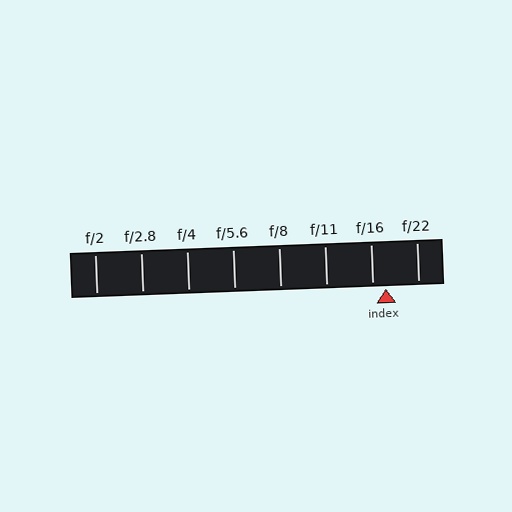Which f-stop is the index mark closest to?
The index mark is closest to f/16.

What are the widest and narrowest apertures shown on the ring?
The widest aperture shown is f/2 and the narrowest is f/22.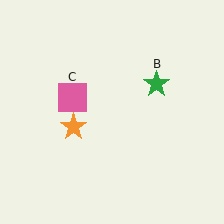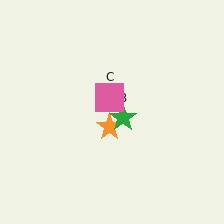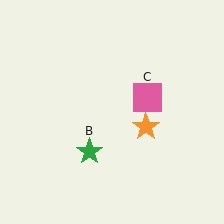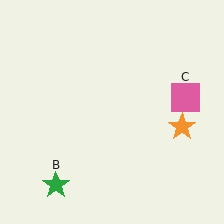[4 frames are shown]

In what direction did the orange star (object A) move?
The orange star (object A) moved right.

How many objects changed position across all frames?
3 objects changed position: orange star (object A), green star (object B), pink square (object C).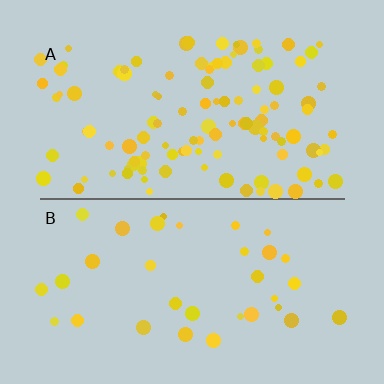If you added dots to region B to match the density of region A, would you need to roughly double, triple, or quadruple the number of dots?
Approximately triple.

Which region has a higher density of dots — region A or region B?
A (the top).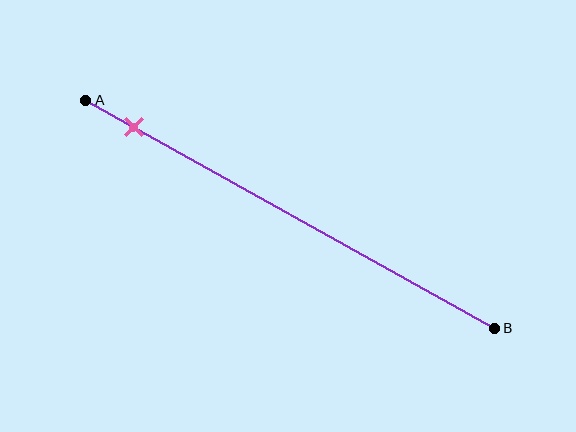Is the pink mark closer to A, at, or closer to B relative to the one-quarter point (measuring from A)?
The pink mark is closer to point A than the one-quarter point of segment AB.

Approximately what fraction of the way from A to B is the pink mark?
The pink mark is approximately 10% of the way from A to B.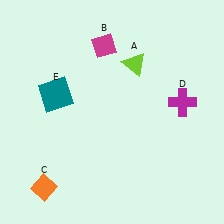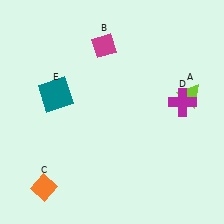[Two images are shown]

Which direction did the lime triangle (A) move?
The lime triangle (A) moved right.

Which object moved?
The lime triangle (A) moved right.